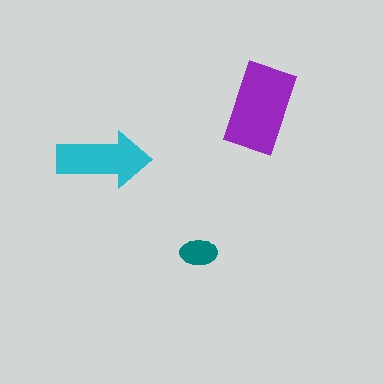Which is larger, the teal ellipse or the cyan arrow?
The cyan arrow.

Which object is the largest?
The purple rectangle.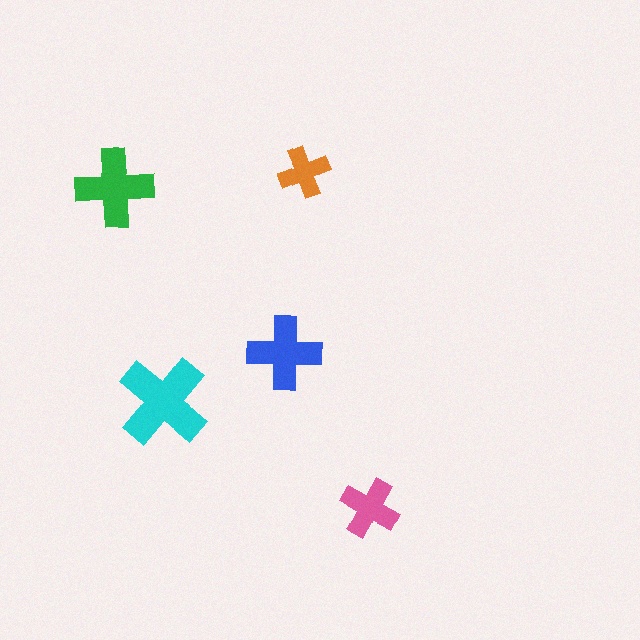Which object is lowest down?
The pink cross is bottommost.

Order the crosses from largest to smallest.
the cyan one, the green one, the blue one, the pink one, the orange one.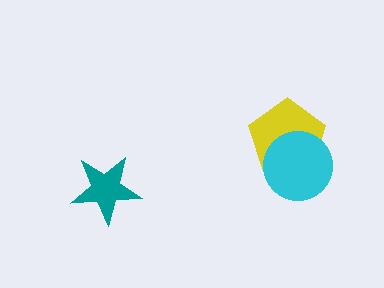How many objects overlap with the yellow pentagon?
1 object overlaps with the yellow pentagon.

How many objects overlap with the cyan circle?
1 object overlaps with the cyan circle.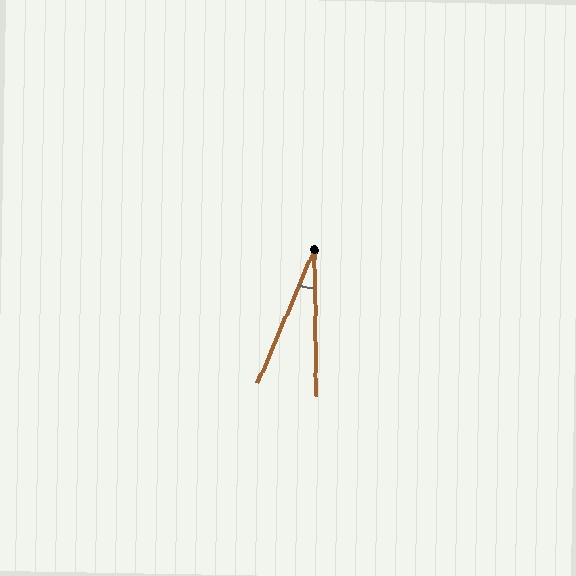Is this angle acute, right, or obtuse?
It is acute.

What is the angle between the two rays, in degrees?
Approximately 24 degrees.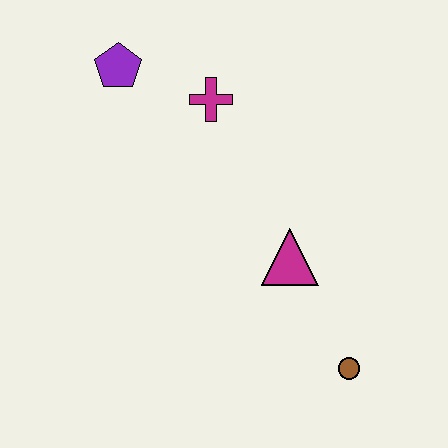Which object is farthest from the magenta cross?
The brown circle is farthest from the magenta cross.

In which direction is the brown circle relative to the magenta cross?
The brown circle is below the magenta cross.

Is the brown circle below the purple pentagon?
Yes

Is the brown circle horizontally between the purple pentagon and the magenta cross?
No